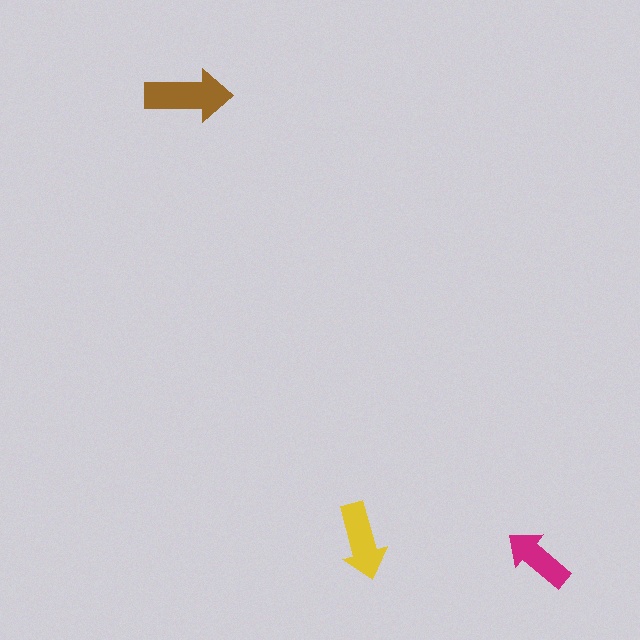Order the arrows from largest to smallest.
the brown one, the yellow one, the magenta one.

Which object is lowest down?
The magenta arrow is bottommost.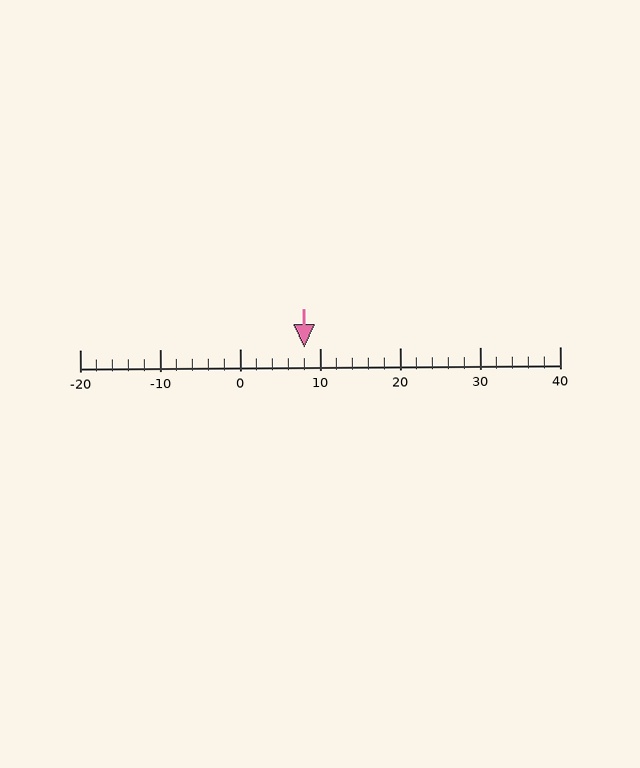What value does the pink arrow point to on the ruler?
The pink arrow points to approximately 8.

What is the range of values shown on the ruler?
The ruler shows values from -20 to 40.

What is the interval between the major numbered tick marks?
The major tick marks are spaced 10 units apart.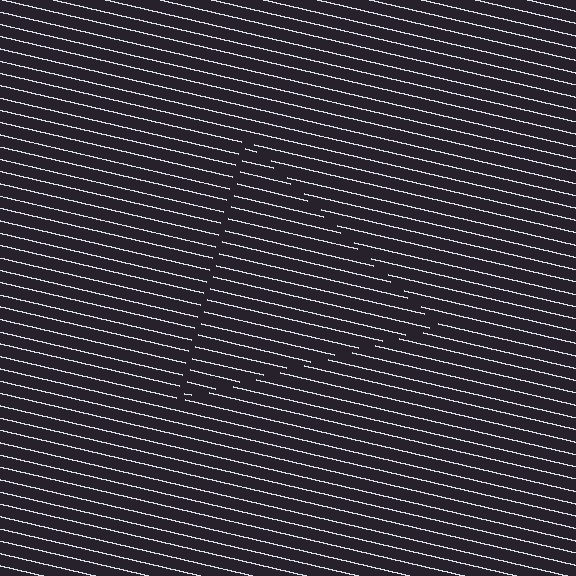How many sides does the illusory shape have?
3 sides — the line-ends trace a triangle.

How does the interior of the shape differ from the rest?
The interior of the shape contains the same grating, shifted by half a period — the contour is defined by the phase discontinuity where line-ends from the inner and outer gratings abut.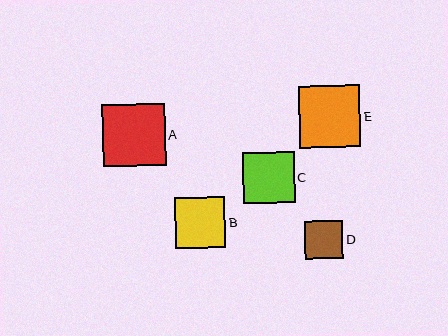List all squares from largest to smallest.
From largest to smallest: A, E, C, B, D.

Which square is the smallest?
Square D is the smallest with a size of approximately 38 pixels.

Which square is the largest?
Square A is the largest with a size of approximately 62 pixels.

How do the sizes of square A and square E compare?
Square A and square E are approximately the same size.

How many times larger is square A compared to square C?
Square A is approximately 1.2 times the size of square C.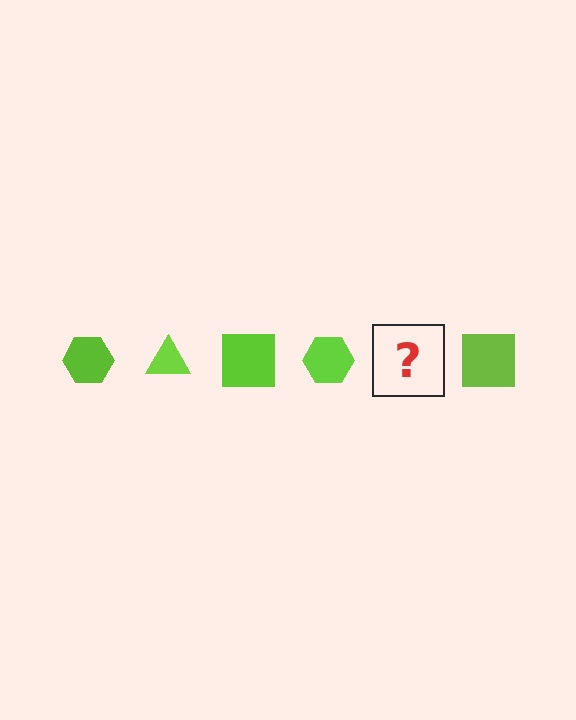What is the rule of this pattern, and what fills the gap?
The rule is that the pattern cycles through hexagon, triangle, square shapes in lime. The gap should be filled with a lime triangle.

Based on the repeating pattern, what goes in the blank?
The blank should be a lime triangle.